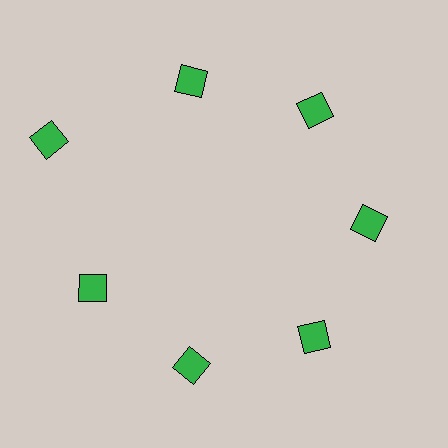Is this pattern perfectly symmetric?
No. The 7 green squares are arranged in a ring, but one element near the 10 o'clock position is pushed outward from the center, breaking the 7-fold rotational symmetry.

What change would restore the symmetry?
The symmetry would be restored by moving it inward, back onto the ring so that all 7 squares sit at equal angles and equal distance from the center.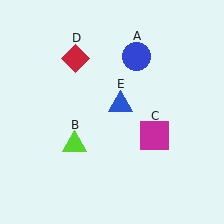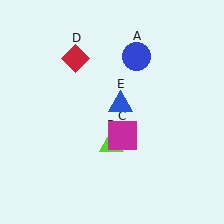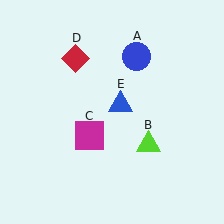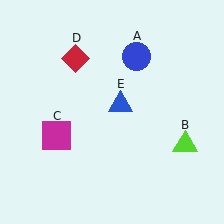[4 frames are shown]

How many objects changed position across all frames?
2 objects changed position: lime triangle (object B), magenta square (object C).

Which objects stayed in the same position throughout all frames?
Blue circle (object A) and red diamond (object D) and blue triangle (object E) remained stationary.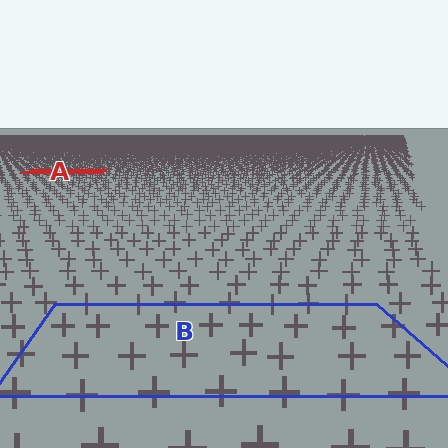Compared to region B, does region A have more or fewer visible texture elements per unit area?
Region A has more texture elements per unit area — they are packed more densely because it is farther away.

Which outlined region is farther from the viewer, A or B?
Region A is farther from the viewer — the texture elements inside it appear smaller and more densely packed.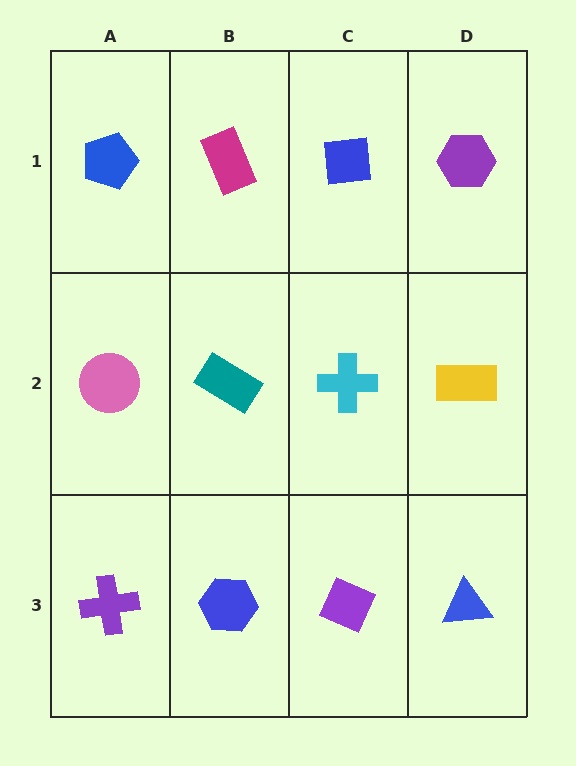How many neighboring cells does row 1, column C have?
3.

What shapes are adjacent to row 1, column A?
A pink circle (row 2, column A), a magenta rectangle (row 1, column B).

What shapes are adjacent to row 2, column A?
A blue pentagon (row 1, column A), a purple cross (row 3, column A), a teal rectangle (row 2, column B).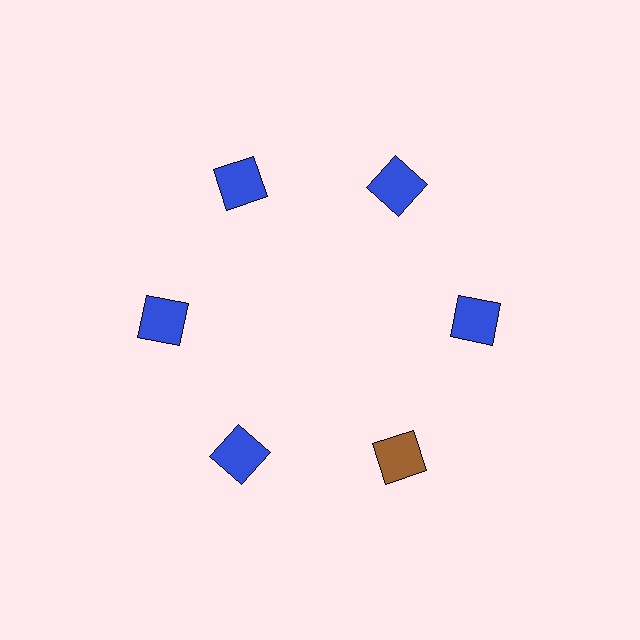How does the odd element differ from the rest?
It has a different color: brown instead of blue.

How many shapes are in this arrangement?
There are 6 shapes arranged in a ring pattern.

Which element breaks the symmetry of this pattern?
The brown square at roughly the 5 o'clock position breaks the symmetry. All other shapes are blue squares.